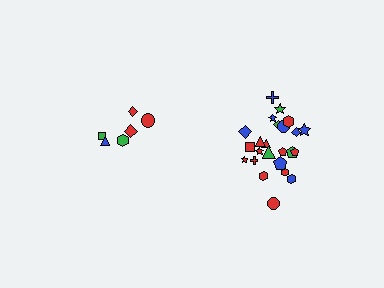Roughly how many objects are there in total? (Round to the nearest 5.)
Roughly 30 objects in total.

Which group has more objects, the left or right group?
The right group.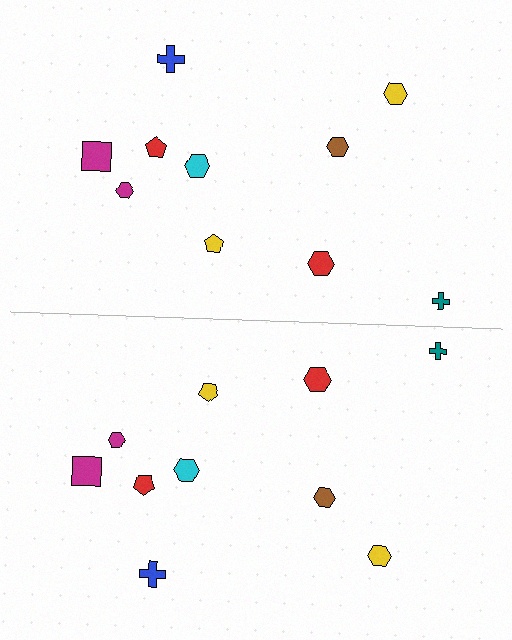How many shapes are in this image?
There are 20 shapes in this image.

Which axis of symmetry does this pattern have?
The pattern has a horizontal axis of symmetry running through the center of the image.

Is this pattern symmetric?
Yes, this pattern has bilateral (reflection) symmetry.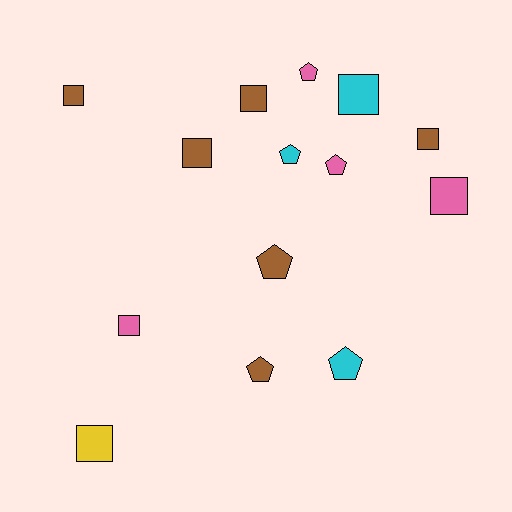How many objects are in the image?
There are 14 objects.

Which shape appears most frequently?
Square, with 8 objects.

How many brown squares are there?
There are 4 brown squares.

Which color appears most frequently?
Brown, with 6 objects.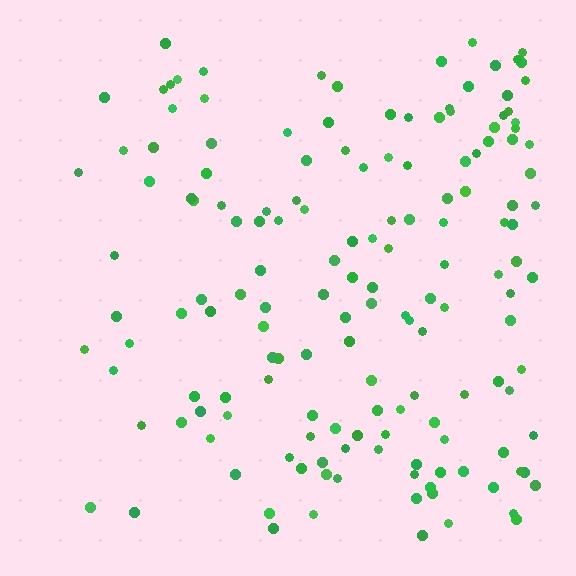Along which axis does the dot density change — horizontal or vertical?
Horizontal.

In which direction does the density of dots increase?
From left to right, with the right side densest.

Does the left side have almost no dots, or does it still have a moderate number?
Still a moderate number, just noticeably fewer than the right.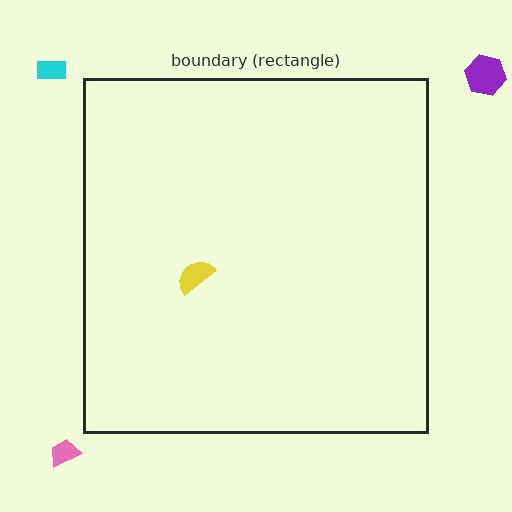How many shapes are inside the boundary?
1 inside, 3 outside.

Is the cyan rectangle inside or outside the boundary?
Outside.